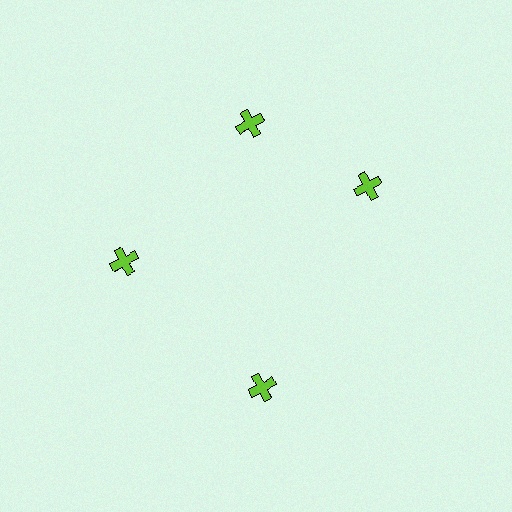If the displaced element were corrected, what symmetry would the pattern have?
It would have 4-fold rotational symmetry — the pattern would map onto itself every 90 degrees.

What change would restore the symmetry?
The symmetry would be restored by rotating it back into even spacing with its neighbors so that all 4 crosses sit at equal angles and equal distance from the center.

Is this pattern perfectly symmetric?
No. The 4 lime crosses are arranged in a ring, but one element near the 3 o'clock position is rotated out of alignment along the ring, breaking the 4-fold rotational symmetry.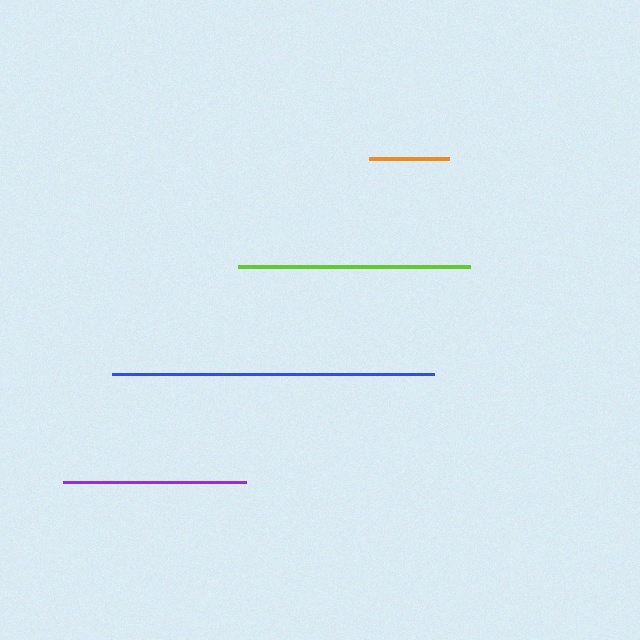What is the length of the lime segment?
The lime segment is approximately 232 pixels long.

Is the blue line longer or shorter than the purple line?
The blue line is longer than the purple line.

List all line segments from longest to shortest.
From longest to shortest: blue, lime, purple, orange.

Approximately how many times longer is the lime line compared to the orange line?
The lime line is approximately 2.9 times the length of the orange line.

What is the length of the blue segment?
The blue segment is approximately 322 pixels long.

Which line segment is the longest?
The blue line is the longest at approximately 322 pixels.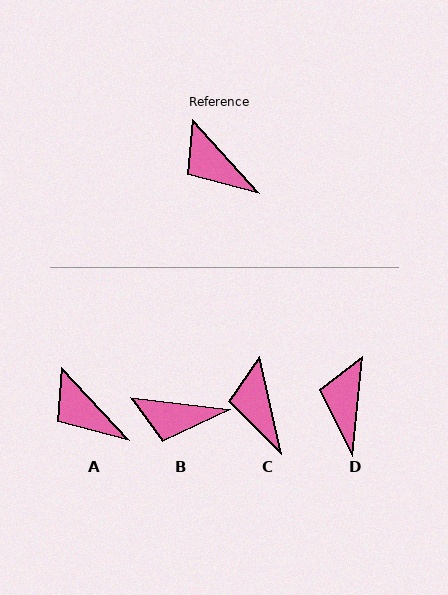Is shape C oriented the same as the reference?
No, it is off by about 30 degrees.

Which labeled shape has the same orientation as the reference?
A.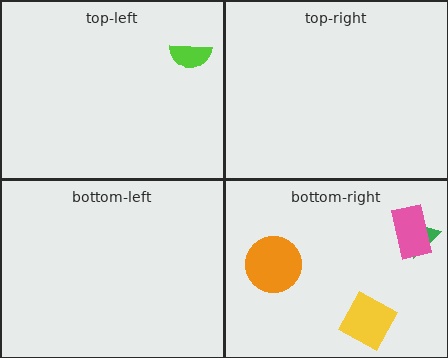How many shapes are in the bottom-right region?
4.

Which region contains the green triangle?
The bottom-right region.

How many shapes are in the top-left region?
1.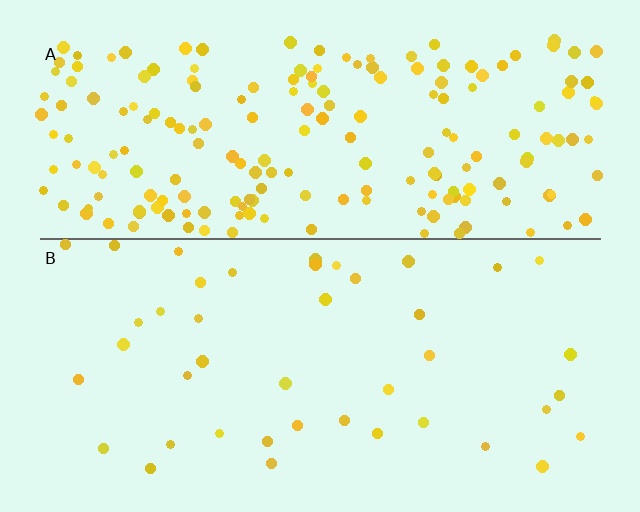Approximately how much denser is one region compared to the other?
Approximately 4.6× — region A over region B.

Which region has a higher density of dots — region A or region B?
A (the top).